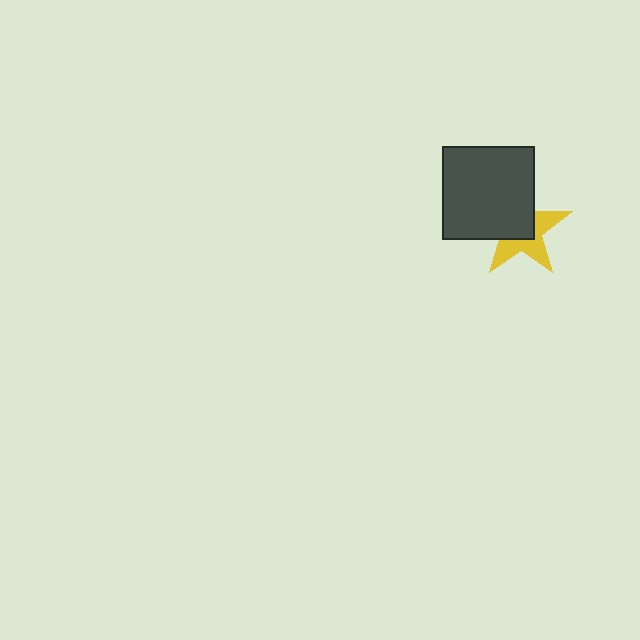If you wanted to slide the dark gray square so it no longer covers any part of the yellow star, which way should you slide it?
Slide it toward the upper-left — that is the most direct way to separate the two shapes.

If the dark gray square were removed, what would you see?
You would see the complete yellow star.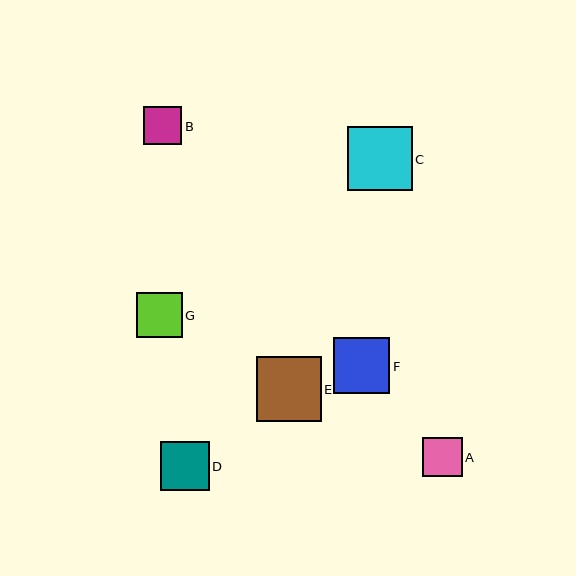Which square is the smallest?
Square B is the smallest with a size of approximately 38 pixels.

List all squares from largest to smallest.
From largest to smallest: E, C, F, D, G, A, B.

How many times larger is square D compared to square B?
Square D is approximately 1.3 times the size of square B.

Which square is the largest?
Square E is the largest with a size of approximately 65 pixels.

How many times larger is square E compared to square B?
Square E is approximately 1.7 times the size of square B.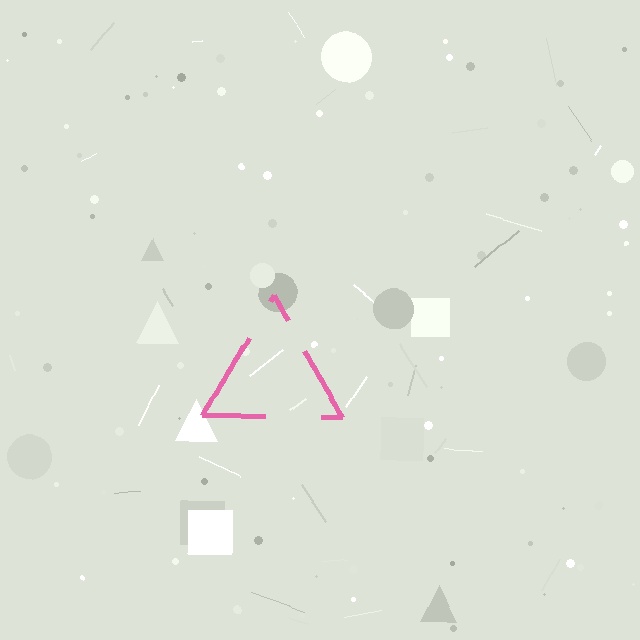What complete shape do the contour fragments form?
The contour fragments form a triangle.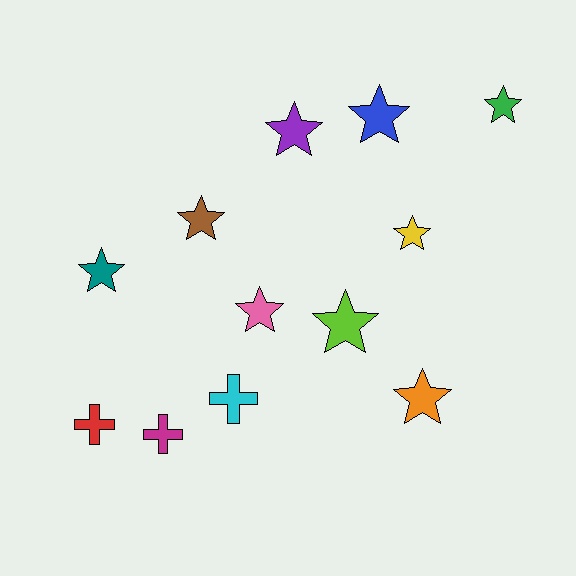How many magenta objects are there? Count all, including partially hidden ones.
There is 1 magenta object.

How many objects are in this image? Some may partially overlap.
There are 12 objects.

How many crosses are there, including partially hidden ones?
There are 3 crosses.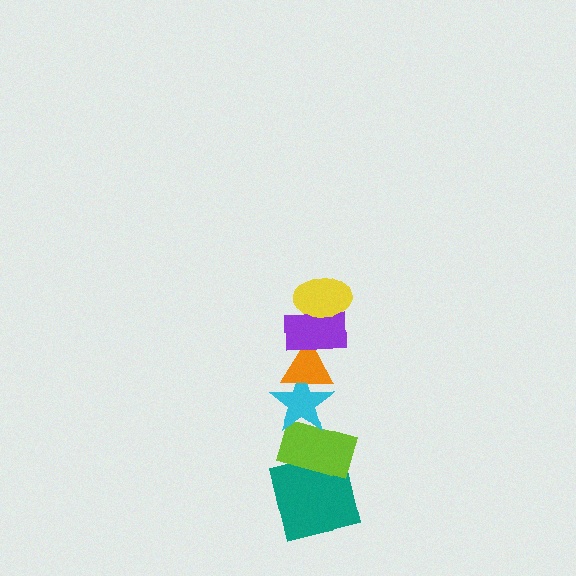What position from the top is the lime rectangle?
The lime rectangle is 5th from the top.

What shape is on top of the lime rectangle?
The cyan star is on top of the lime rectangle.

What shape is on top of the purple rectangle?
The yellow ellipse is on top of the purple rectangle.